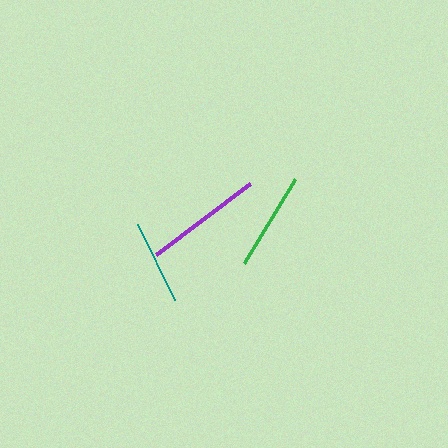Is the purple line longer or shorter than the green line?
The purple line is longer than the green line.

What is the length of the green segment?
The green segment is approximately 99 pixels long.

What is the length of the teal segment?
The teal segment is approximately 84 pixels long.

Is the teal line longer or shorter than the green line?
The green line is longer than the teal line.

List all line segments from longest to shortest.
From longest to shortest: purple, green, teal.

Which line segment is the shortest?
The teal line is the shortest at approximately 84 pixels.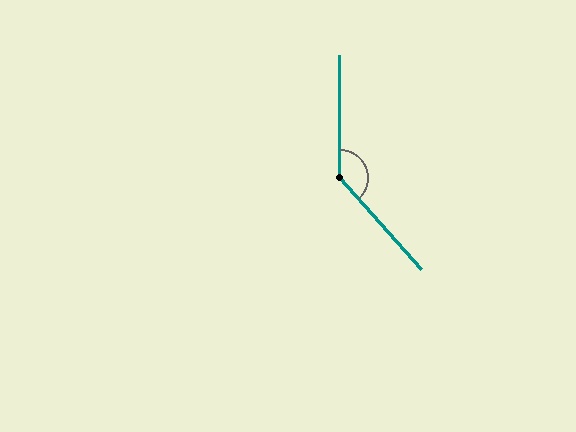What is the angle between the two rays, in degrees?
Approximately 139 degrees.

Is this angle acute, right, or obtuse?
It is obtuse.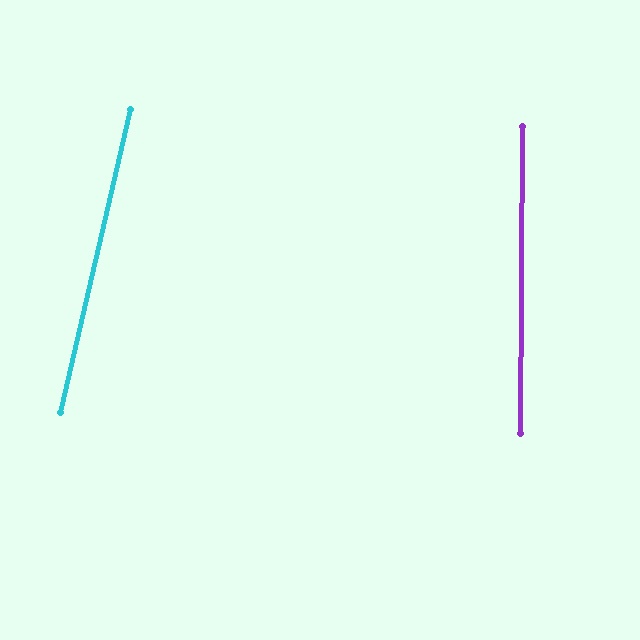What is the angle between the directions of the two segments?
Approximately 13 degrees.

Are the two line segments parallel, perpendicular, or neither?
Neither parallel nor perpendicular — they differ by about 13°.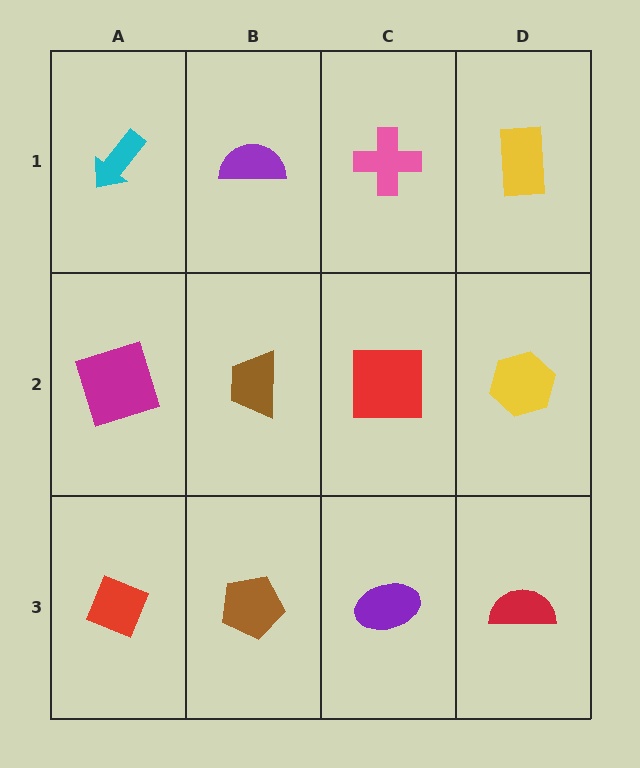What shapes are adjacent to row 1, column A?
A magenta square (row 2, column A), a purple semicircle (row 1, column B).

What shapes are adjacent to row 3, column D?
A yellow hexagon (row 2, column D), a purple ellipse (row 3, column C).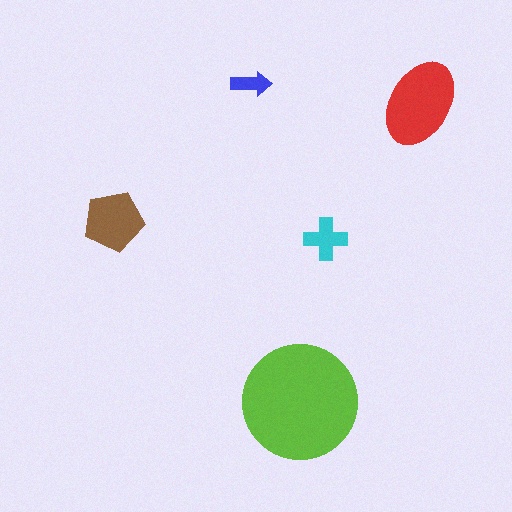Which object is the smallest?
The blue arrow.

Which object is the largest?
The lime circle.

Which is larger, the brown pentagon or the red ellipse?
The red ellipse.